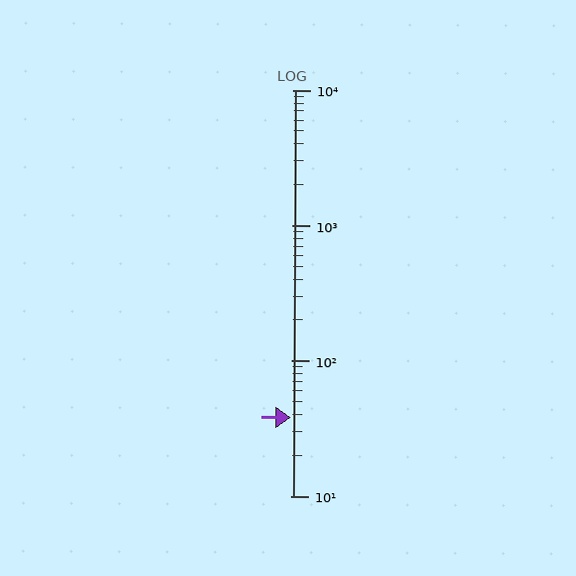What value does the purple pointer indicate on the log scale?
The pointer indicates approximately 38.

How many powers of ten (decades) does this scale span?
The scale spans 3 decades, from 10 to 10000.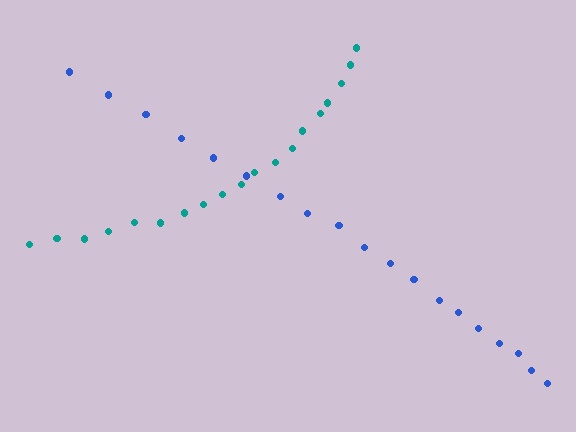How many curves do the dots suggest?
There are 2 distinct paths.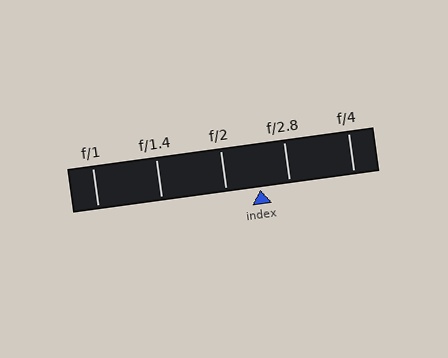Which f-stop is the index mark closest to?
The index mark is closest to f/2.8.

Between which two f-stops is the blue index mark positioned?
The index mark is between f/2 and f/2.8.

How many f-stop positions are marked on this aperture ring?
There are 5 f-stop positions marked.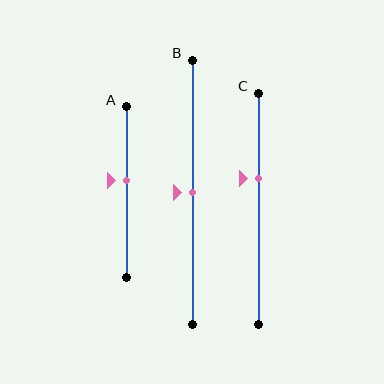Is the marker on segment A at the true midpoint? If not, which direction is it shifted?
No, the marker on segment A is shifted upward by about 7% of the segment length.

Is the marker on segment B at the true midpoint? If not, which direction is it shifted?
Yes, the marker on segment B is at the true midpoint.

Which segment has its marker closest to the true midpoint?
Segment B has its marker closest to the true midpoint.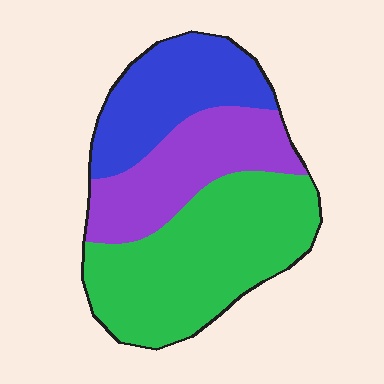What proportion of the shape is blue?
Blue covers roughly 25% of the shape.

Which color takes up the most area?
Green, at roughly 45%.